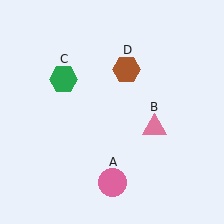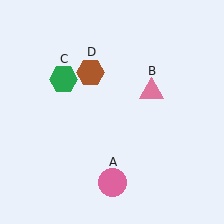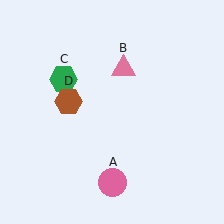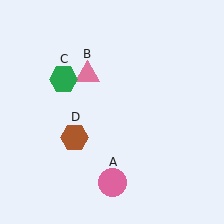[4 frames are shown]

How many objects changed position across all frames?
2 objects changed position: pink triangle (object B), brown hexagon (object D).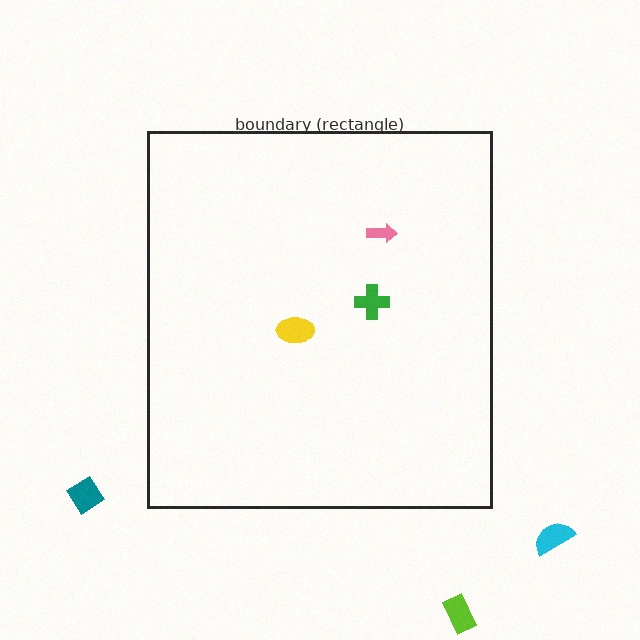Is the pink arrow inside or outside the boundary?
Inside.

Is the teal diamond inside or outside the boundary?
Outside.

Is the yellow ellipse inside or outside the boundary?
Inside.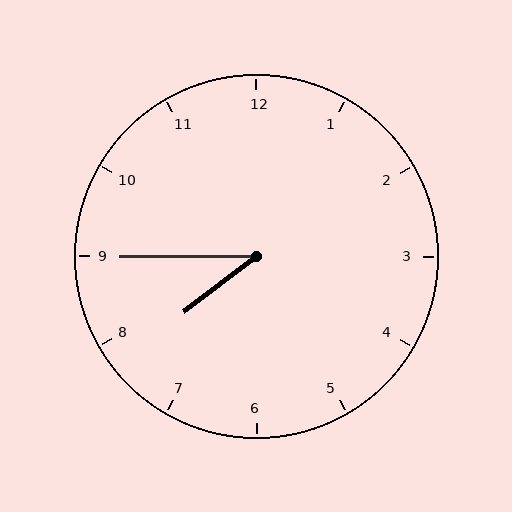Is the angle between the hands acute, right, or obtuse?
It is acute.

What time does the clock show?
7:45.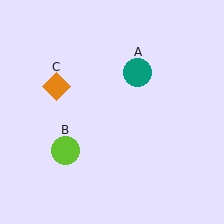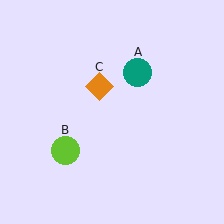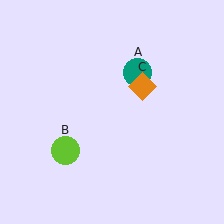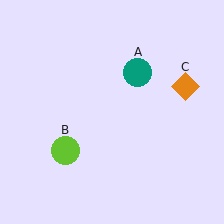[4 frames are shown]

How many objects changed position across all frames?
1 object changed position: orange diamond (object C).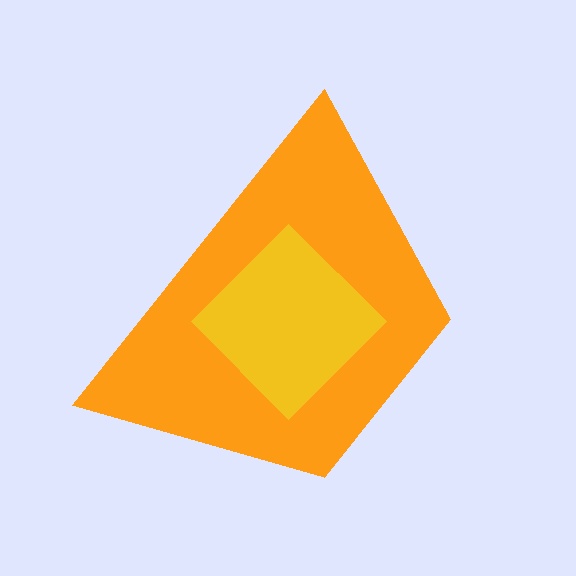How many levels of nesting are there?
2.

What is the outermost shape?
The orange trapezoid.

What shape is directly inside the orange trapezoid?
The yellow diamond.